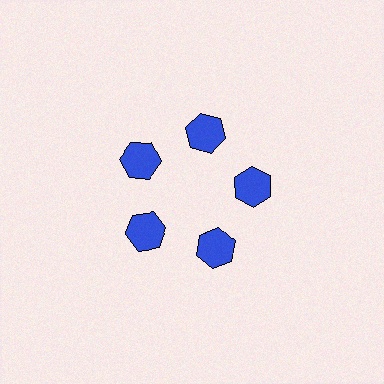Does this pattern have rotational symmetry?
Yes, this pattern has 5-fold rotational symmetry. It looks the same after rotating 72 degrees around the center.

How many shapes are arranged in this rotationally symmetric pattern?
There are 5 shapes, arranged in 5 groups of 1.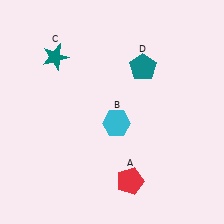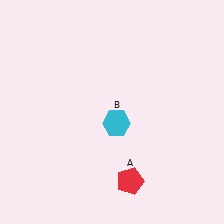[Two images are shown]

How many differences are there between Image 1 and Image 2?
There are 2 differences between the two images.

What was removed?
The teal star (C), the teal pentagon (D) were removed in Image 2.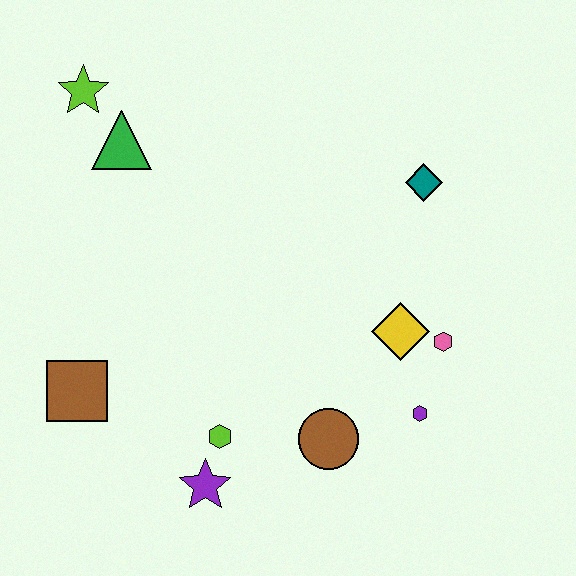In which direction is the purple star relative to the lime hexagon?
The purple star is below the lime hexagon.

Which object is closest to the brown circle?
The purple hexagon is closest to the brown circle.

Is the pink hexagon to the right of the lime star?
Yes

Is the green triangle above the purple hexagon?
Yes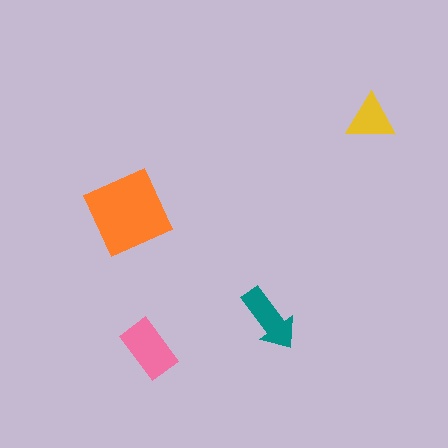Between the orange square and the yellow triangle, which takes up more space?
The orange square.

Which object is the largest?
The orange square.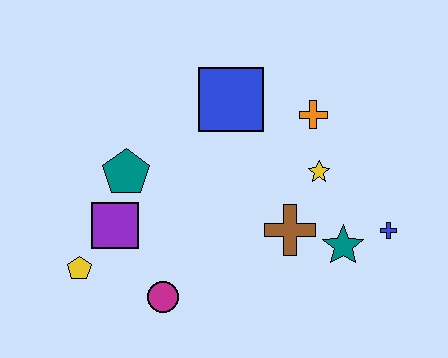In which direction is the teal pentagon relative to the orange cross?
The teal pentagon is to the left of the orange cross.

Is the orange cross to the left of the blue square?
No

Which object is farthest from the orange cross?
The yellow pentagon is farthest from the orange cross.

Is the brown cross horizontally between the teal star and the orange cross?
No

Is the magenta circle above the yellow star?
No